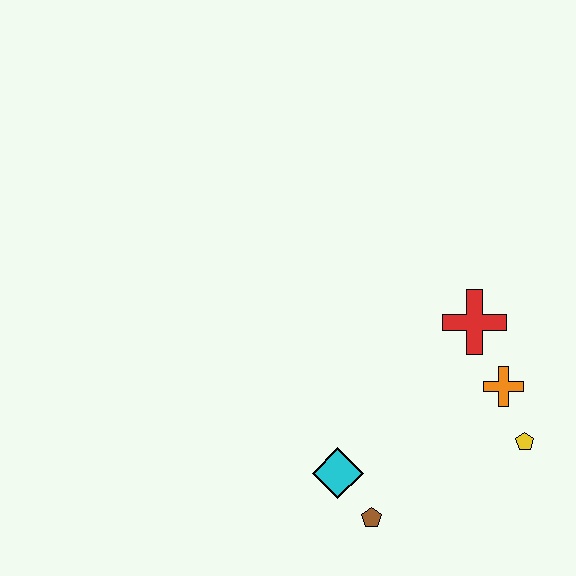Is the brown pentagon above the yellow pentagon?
No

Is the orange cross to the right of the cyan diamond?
Yes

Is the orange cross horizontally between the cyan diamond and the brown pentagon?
No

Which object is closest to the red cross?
The orange cross is closest to the red cross.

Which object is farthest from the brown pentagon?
The red cross is farthest from the brown pentagon.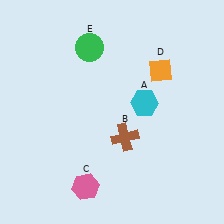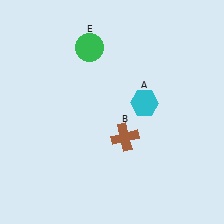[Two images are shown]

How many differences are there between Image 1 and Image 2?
There are 2 differences between the two images.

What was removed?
The orange diamond (D), the pink hexagon (C) were removed in Image 2.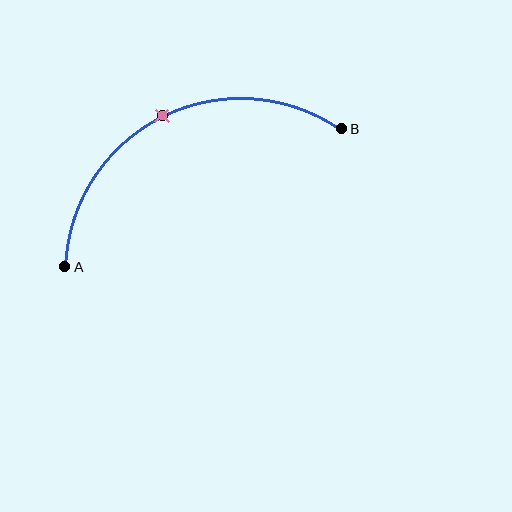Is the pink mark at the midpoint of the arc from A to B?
Yes. The pink mark lies on the arc at equal arc-length from both A and B — it is the arc midpoint.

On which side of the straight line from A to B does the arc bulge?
The arc bulges above the straight line connecting A and B.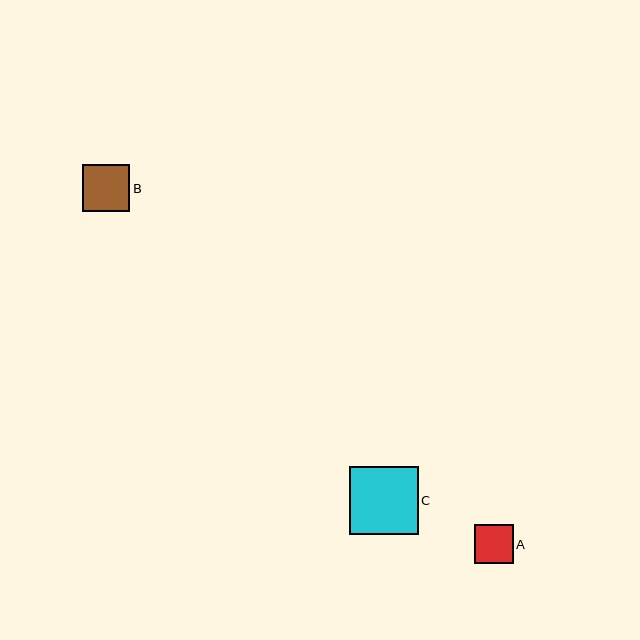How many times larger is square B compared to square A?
Square B is approximately 1.2 times the size of square A.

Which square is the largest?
Square C is the largest with a size of approximately 68 pixels.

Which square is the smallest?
Square A is the smallest with a size of approximately 38 pixels.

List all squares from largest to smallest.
From largest to smallest: C, B, A.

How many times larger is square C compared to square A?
Square C is approximately 1.8 times the size of square A.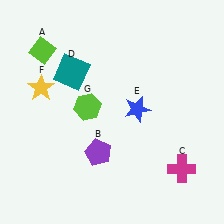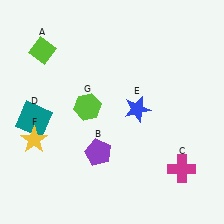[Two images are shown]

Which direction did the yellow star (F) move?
The yellow star (F) moved down.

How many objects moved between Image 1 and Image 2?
2 objects moved between the two images.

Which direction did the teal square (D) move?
The teal square (D) moved down.